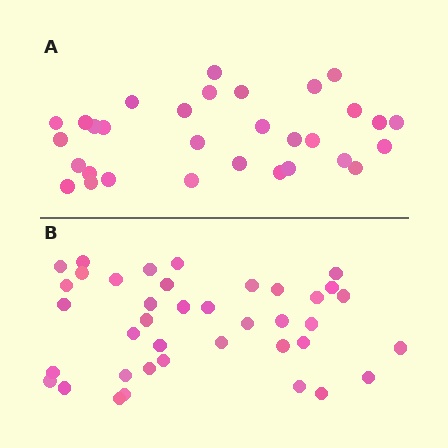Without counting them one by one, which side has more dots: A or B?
Region B (the bottom region) has more dots.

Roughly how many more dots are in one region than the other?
Region B has roughly 8 or so more dots than region A.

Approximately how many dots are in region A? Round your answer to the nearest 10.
About 30 dots. (The exact count is 31, which rounds to 30.)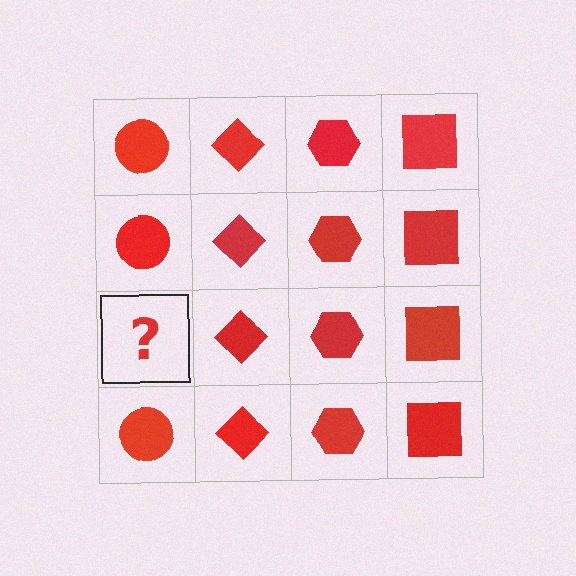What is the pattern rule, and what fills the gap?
The rule is that each column has a consistent shape. The gap should be filled with a red circle.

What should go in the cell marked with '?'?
The missing cell should contain a red circle.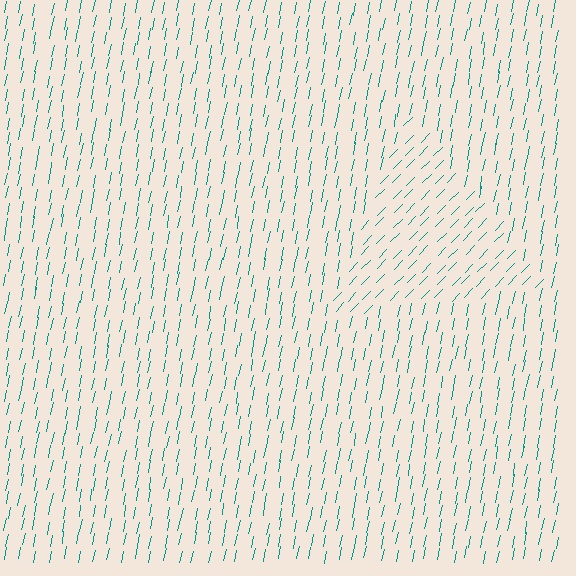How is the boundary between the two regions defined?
The boundary is defined purely by a change in line orientation (approximately 32 degrees difference). All lines are the same color and thickness.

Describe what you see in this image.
The image is filled with small teal line segments. A triangle region in the image has lines oriented differently from the surrounding lines, creating a visible texture boundary.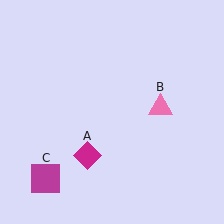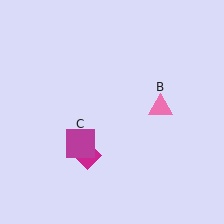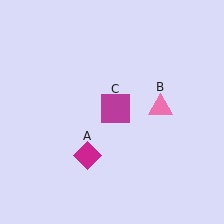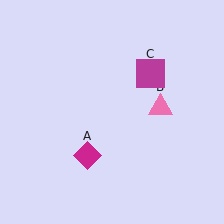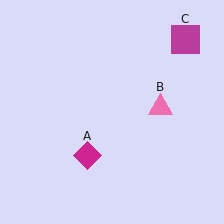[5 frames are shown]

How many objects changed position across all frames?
1 object changed position: magenta square (object C).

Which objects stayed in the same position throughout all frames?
Magenta diamond (object A) and pink triangle (object B) remained stationary.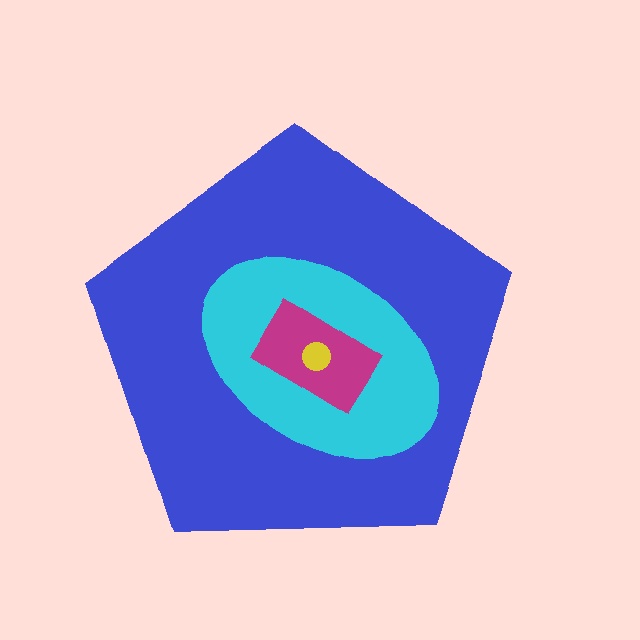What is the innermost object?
The yellow circle.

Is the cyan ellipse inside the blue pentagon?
Yes.